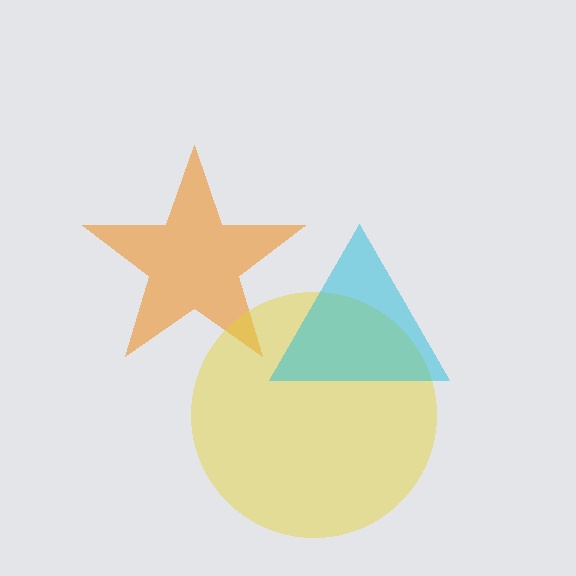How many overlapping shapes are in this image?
There are 3 overlapping shapes in the image.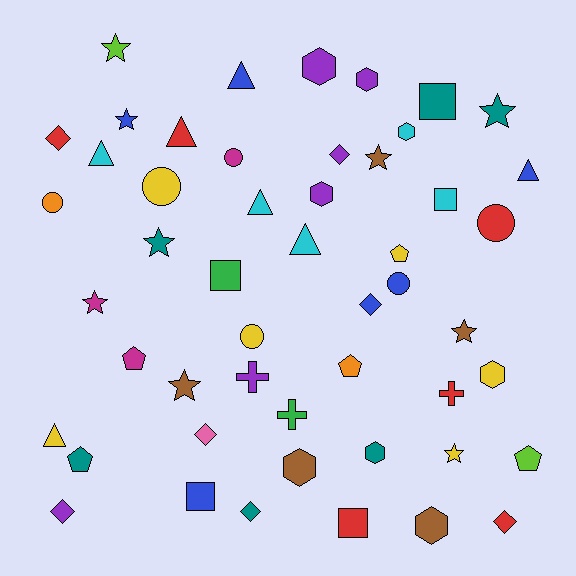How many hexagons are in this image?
There are 8 hexagons.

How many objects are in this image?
There are 50 objects.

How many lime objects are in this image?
There are 2 lime objects.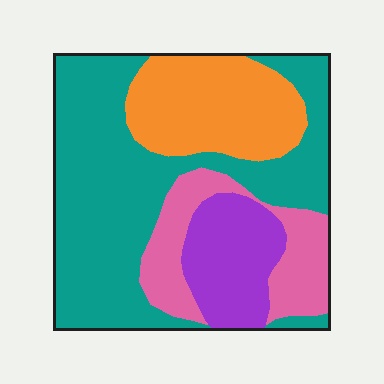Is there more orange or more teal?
Teal.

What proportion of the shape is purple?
Purple takes up about one eighth (1/8) of the shape.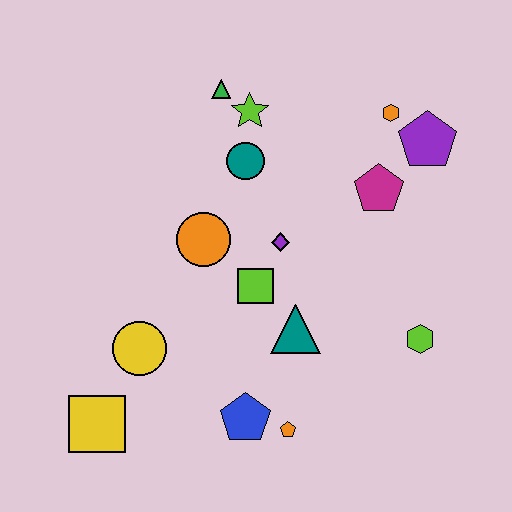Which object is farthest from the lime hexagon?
The yellow square is farthest from the lime hexagon.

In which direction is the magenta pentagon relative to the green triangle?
The magenta pentagon is to the right of the green triangle.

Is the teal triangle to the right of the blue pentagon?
Yes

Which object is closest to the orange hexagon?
The purple pentagon is closest to the orange hexagon.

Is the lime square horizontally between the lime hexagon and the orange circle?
Yes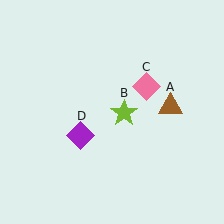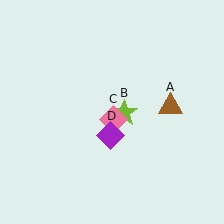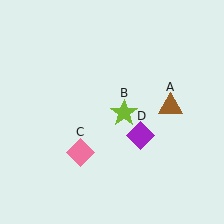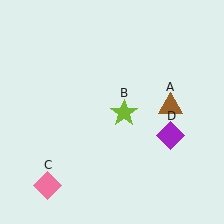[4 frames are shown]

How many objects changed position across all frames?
2 objects changed position: pink diamond (object C), purple diamond (object D).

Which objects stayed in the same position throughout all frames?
Brown triangle (object A) and lime star (object B) remained stationary.